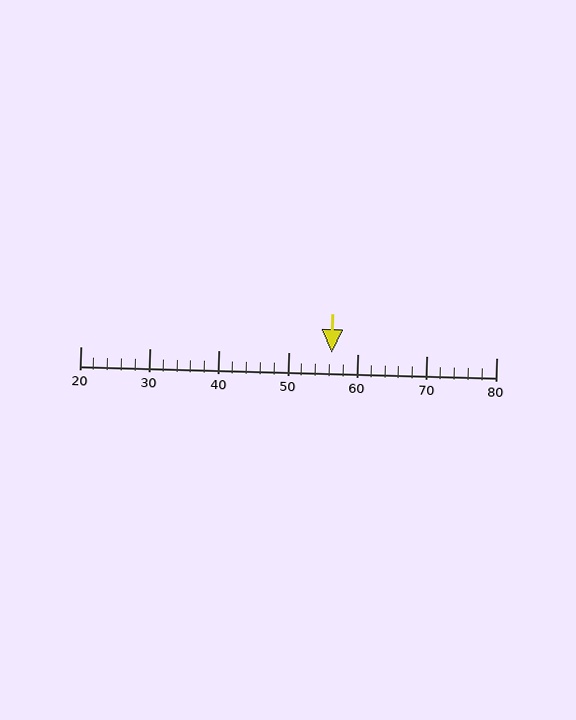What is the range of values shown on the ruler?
The ruler shows values from 20 to 80.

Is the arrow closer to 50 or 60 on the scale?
The arrow is closer to 60.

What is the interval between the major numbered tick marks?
The major tick marks are spaced 10 units apart.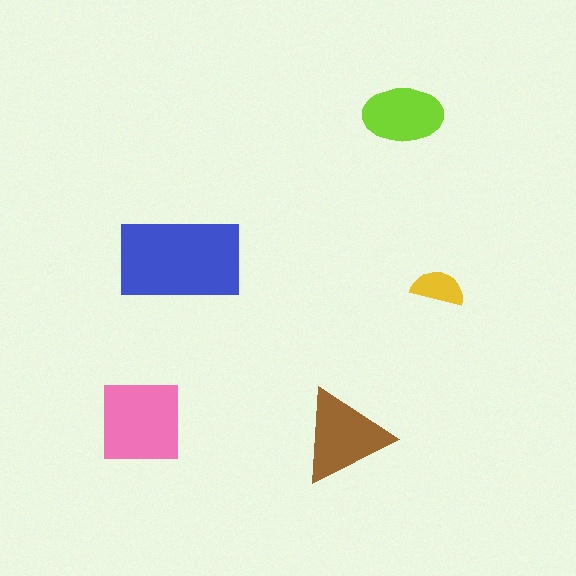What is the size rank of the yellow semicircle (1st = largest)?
5th.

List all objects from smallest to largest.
The yellow semicircle, the lime ellipse, the brown triangle, the pink square, the blue rectangle.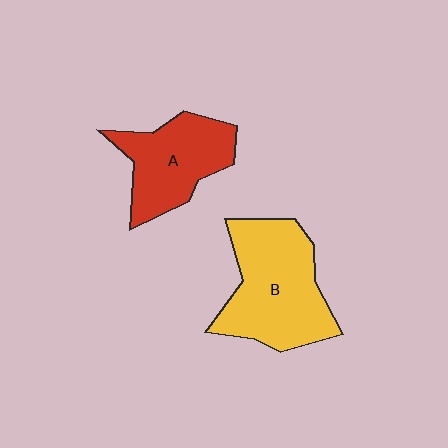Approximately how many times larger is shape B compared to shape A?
Approximately 1.4 times.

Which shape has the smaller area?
Shape A (red).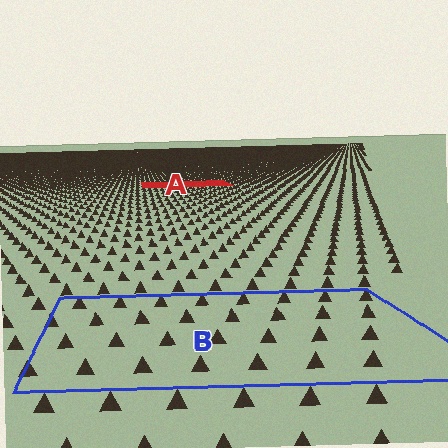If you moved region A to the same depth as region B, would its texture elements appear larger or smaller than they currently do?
They would appear larger. At a closer depth, the same texture elements are projected at a bigger on-screen size.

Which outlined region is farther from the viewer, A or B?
Region A is farther from the viewer — the texture elements inside it appear smaller and more densely packed.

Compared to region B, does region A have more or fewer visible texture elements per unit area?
Region A has more texture elements per unit area — they are packed more densely because it is farther away.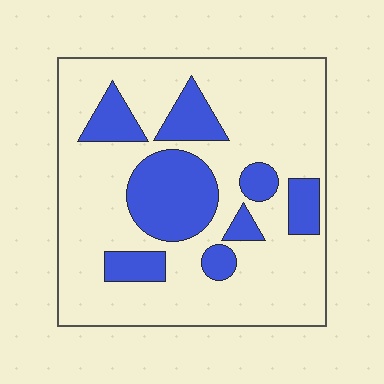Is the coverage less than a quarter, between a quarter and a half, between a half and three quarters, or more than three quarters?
Between a quarter and a half.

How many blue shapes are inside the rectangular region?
8.